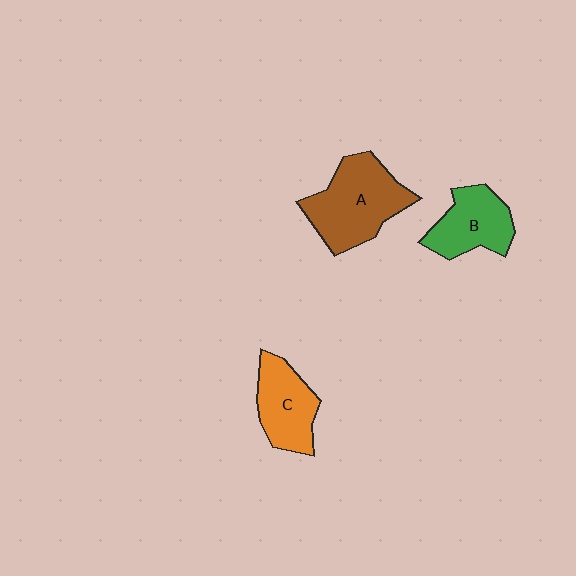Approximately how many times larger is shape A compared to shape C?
Approximately 1.4 times.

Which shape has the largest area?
Shape A (brown).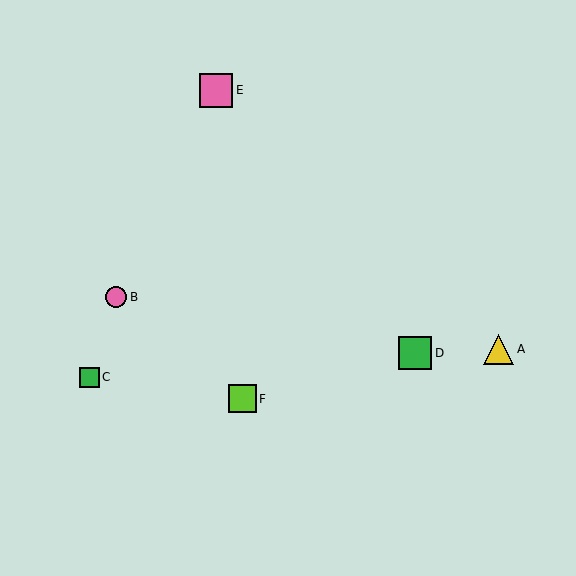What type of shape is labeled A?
Shape A is a yellow triangle.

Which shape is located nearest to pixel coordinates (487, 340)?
The yellow triangle (labeled A) at (499, 349) is nearest to that location.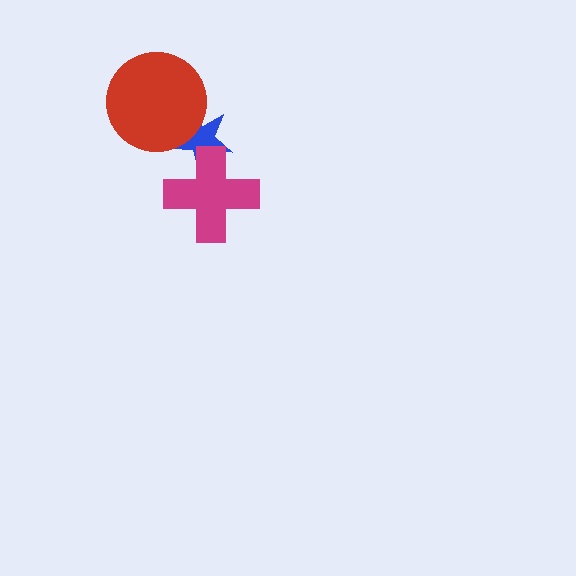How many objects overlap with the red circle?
1 object overlaps with the red circle.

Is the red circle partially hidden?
No, no other shape covers it.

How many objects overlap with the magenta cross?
1 object overlaps with the magenta cross.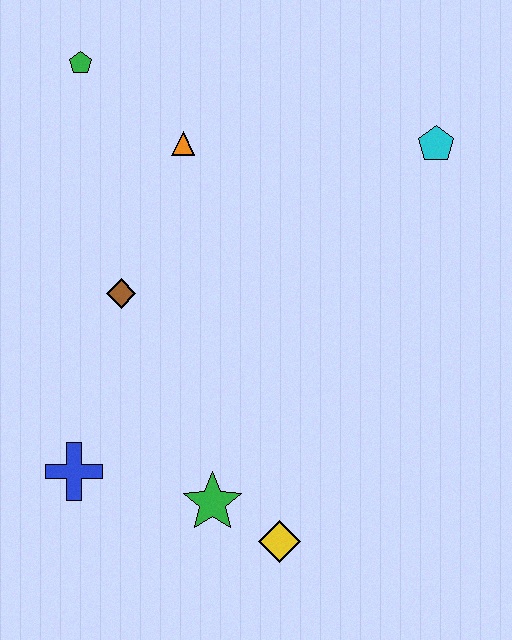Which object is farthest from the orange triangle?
The yellow diamond is farthest from the orange triangle.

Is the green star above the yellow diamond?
Yes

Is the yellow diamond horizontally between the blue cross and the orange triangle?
No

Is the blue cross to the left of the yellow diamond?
Yes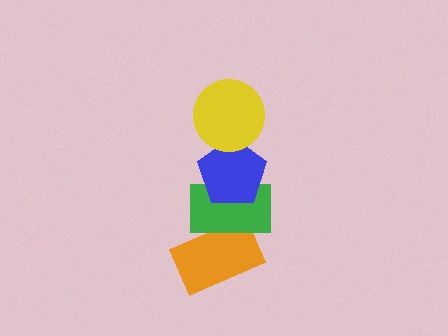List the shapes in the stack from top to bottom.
From top to bottom: the yellow circle, the blue pentagon, the green rectangle, the orange rectangle.